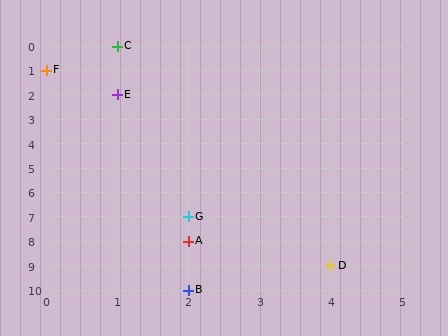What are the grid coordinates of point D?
Point D is at grid coordinates (4, 9).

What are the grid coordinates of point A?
Point A is at grid coordinates (2, 8).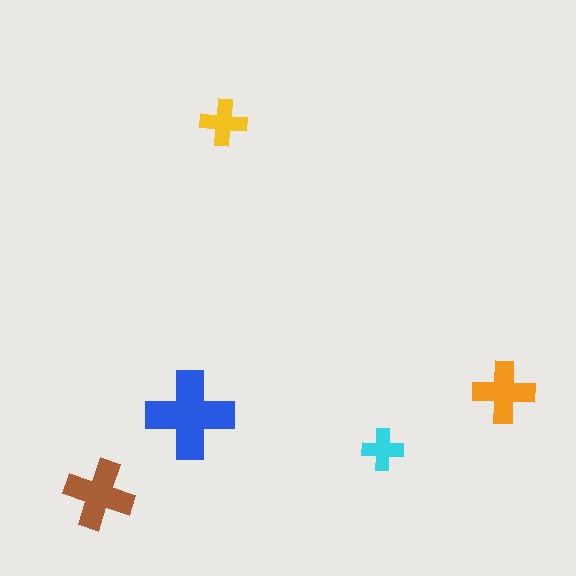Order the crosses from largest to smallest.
the blue one, the brown one, the orange one, the yellow one, the cyan one.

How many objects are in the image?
There are 5 objects in the image.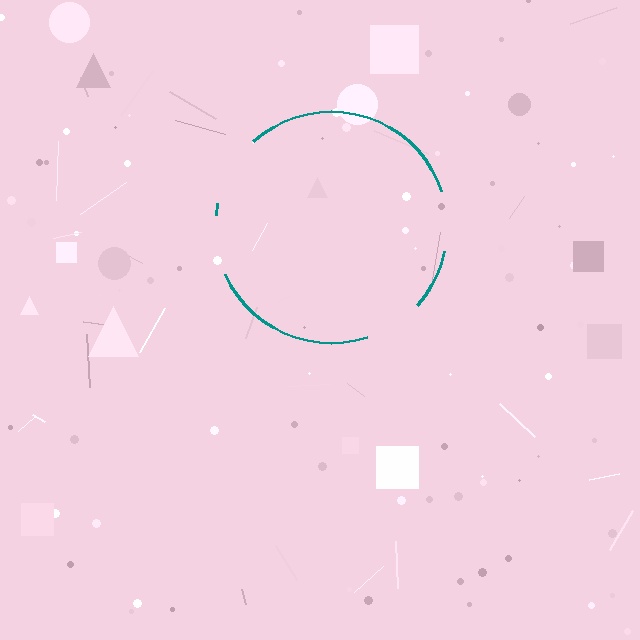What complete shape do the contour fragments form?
The contour fragments form a circle.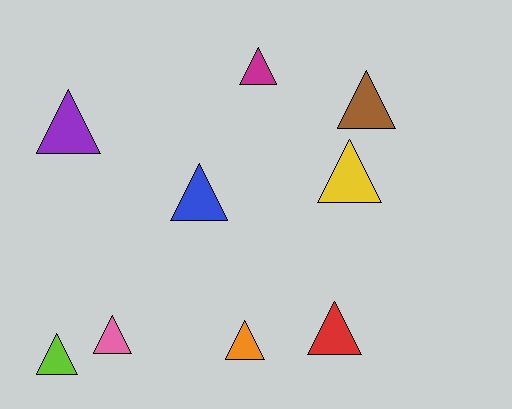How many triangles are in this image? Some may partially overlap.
There are 9 triangles.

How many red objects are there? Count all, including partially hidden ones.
There is 1 red object.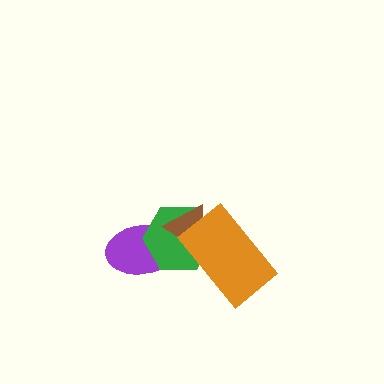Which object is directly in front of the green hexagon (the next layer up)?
The brown triangle is directly in front of the green hexagon.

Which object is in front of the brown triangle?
The orange rectangle is in front of the brown triangle.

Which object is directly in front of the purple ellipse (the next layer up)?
The green hexagon is directly in front of the purple ellipse.